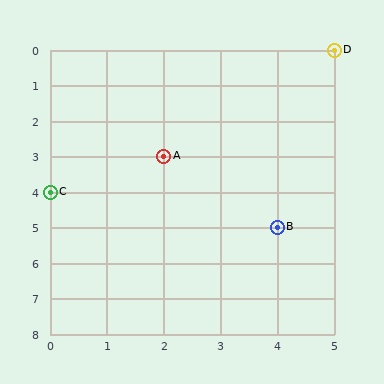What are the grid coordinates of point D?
Point D is at grid coordinates (5, 0).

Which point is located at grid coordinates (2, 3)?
Point A is at (2, 3).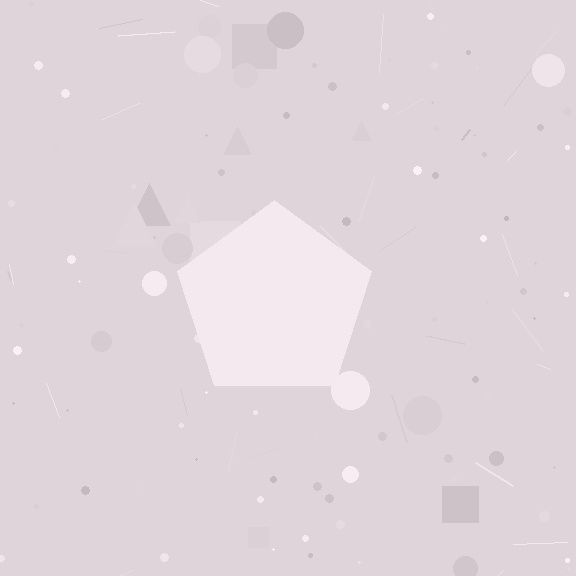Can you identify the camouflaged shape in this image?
The camouflaged shape is a pentagon.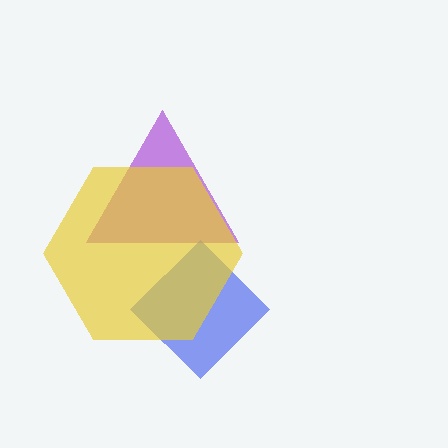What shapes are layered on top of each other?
The layered shapes are: a purple triangle, a blue diamond, a yellow hexagon.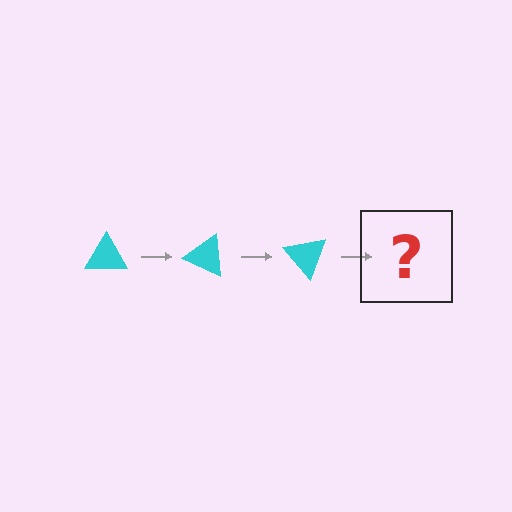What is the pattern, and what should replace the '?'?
The pattern is that the triangle rotates 25 degrees each step. The '?' should be a cyan triangle rotated 75 degrees.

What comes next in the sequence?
The next element should be a cyan triangle rotated 75 degrees.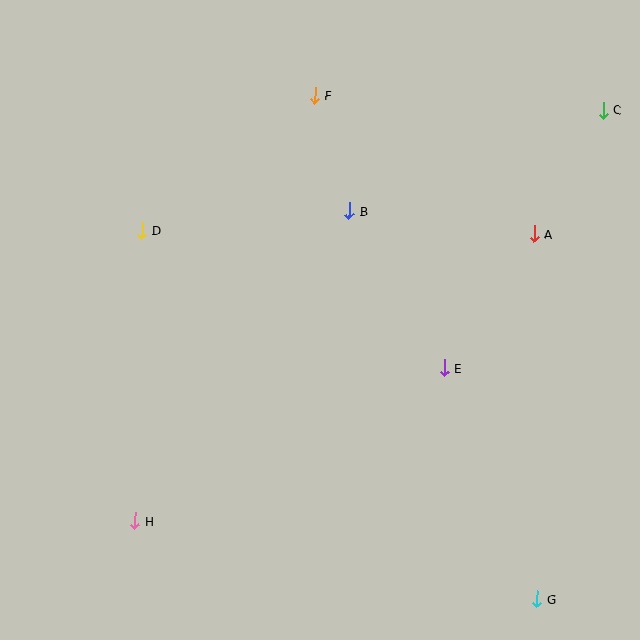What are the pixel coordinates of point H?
Point H is at (135, 521).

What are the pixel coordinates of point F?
Point F is at (315, 95).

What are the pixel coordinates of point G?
Point G is at (537, 599).